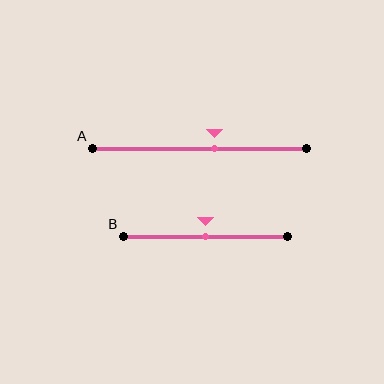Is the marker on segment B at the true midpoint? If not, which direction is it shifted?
Yes, the marker on segment B is at the true midpoint.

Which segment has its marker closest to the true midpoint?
Segment B has its marker closest to the true midpoint.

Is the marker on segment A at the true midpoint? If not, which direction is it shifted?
No, the marker on segment A is shifted to the right by about 7% of the segment length.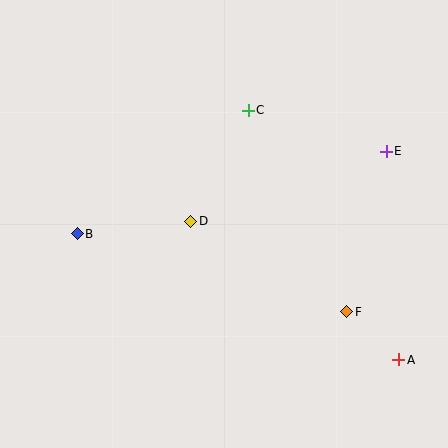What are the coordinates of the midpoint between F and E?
The midpoint between F and E is at (366, 232).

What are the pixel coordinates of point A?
Point A is at (399, 360).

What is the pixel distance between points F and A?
The distance between F and A is 71 pixels.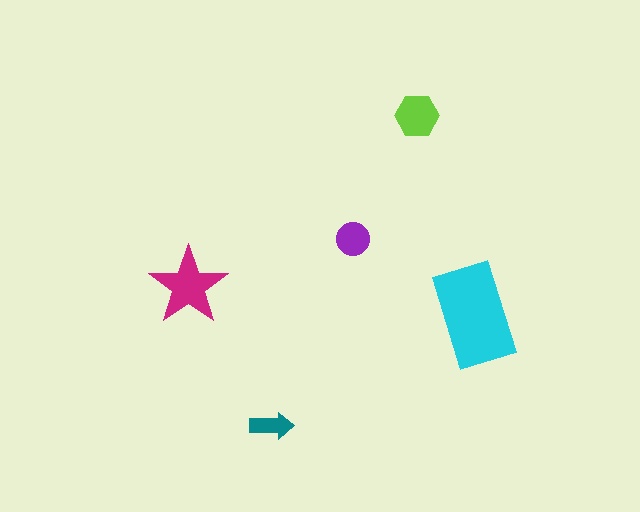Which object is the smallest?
The teal arrow.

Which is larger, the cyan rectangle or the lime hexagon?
The cyan rectangle.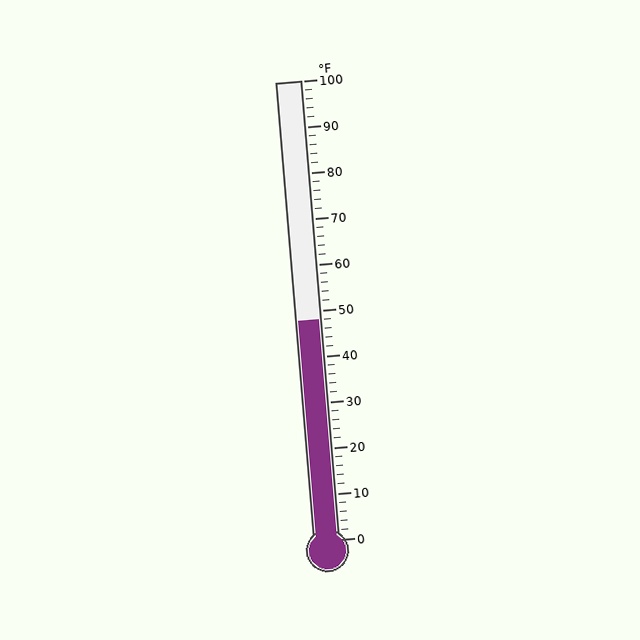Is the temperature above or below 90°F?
The temperature is below 90°F.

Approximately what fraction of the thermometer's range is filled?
The thermometer is filled to approximately 50% of its range.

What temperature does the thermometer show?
The thermometer shows approximately 48°F.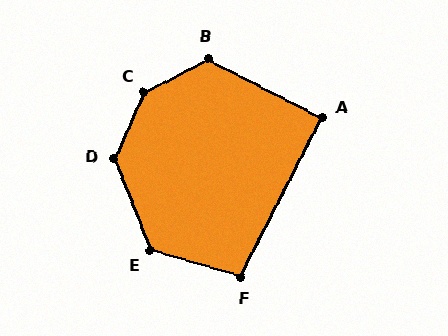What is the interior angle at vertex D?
Approximately 134 degrees (obtuse).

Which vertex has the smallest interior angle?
A, at approximately 90 degrees.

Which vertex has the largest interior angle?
C, at approximately 141 degrees.